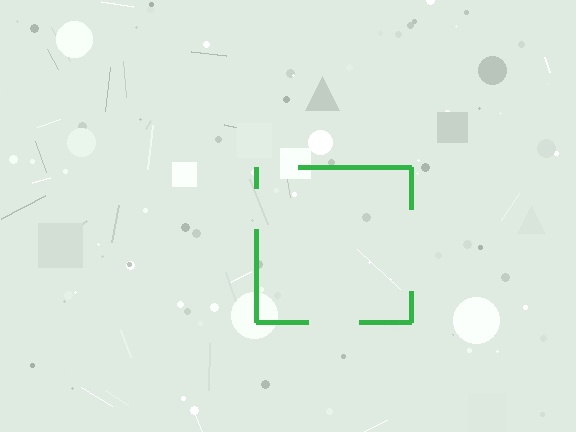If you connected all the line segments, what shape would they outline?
They would outline a square.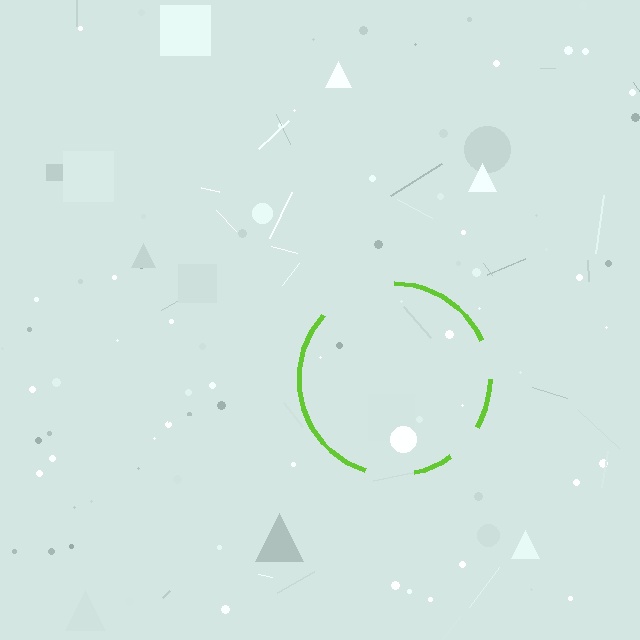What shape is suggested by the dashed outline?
The dashed outline suggests a circle.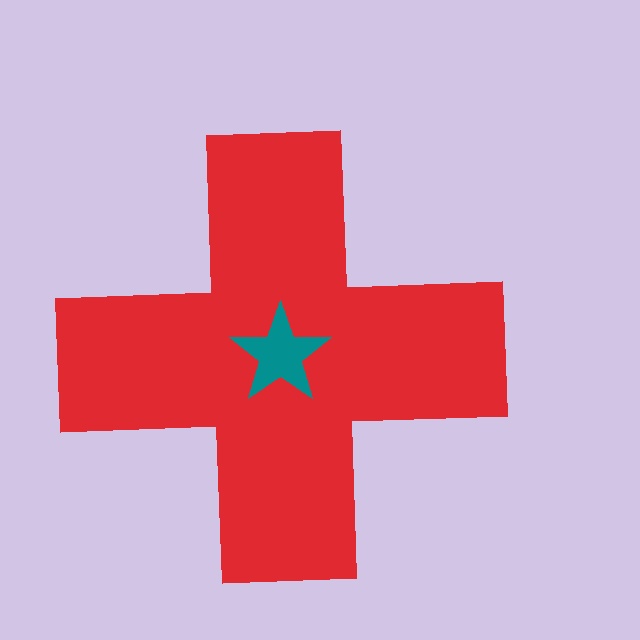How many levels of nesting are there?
2.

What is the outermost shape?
The red cross.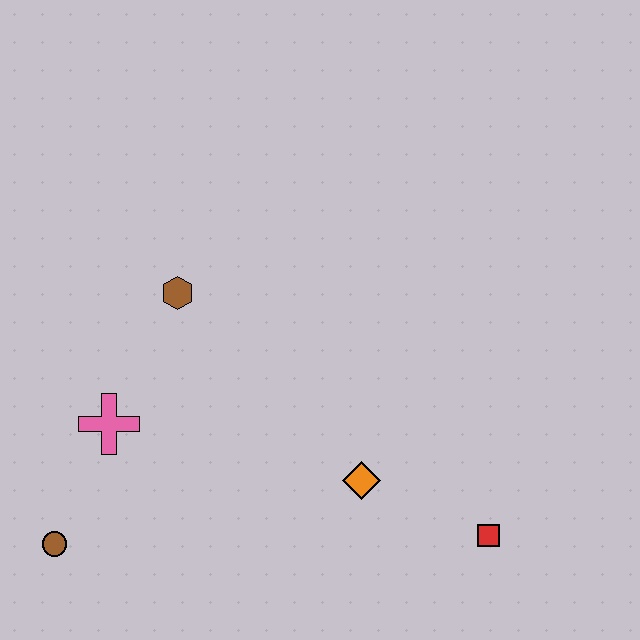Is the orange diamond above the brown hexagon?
No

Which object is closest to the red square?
The orange diamond is closest to the red square.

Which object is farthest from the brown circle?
The red square is farthest from the brown circle.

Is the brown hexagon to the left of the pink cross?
No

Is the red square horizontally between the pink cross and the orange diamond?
No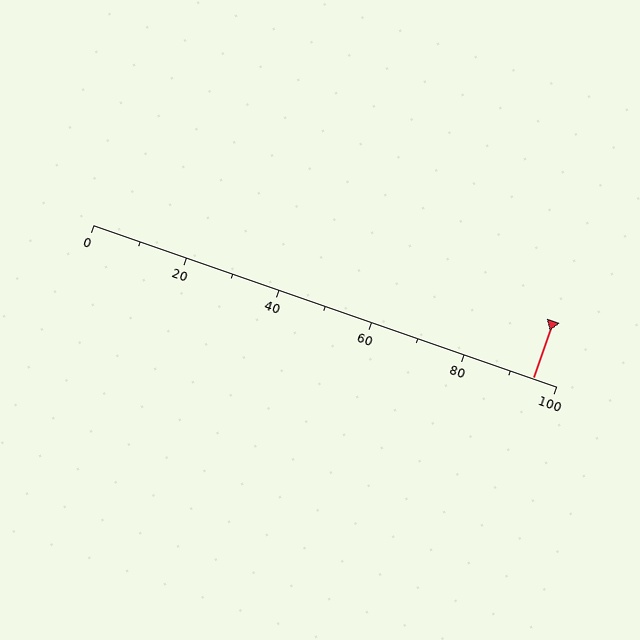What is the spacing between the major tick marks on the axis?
The major ticks are spaced 20 apart.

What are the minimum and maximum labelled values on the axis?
The axis runs from 0 to 100.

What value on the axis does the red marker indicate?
The marker indicates approximately 95.